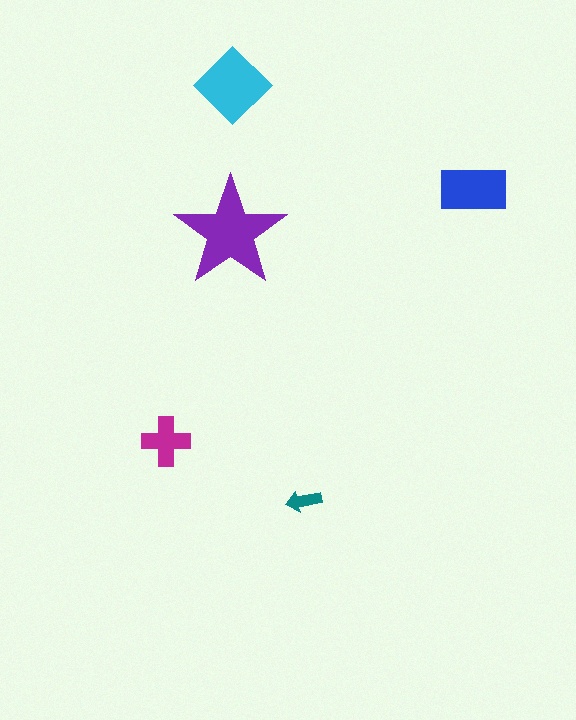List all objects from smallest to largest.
The teal arrow, the magenta cross, the blue rectangle, the cyan diamond, the purple star.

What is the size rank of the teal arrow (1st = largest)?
5th.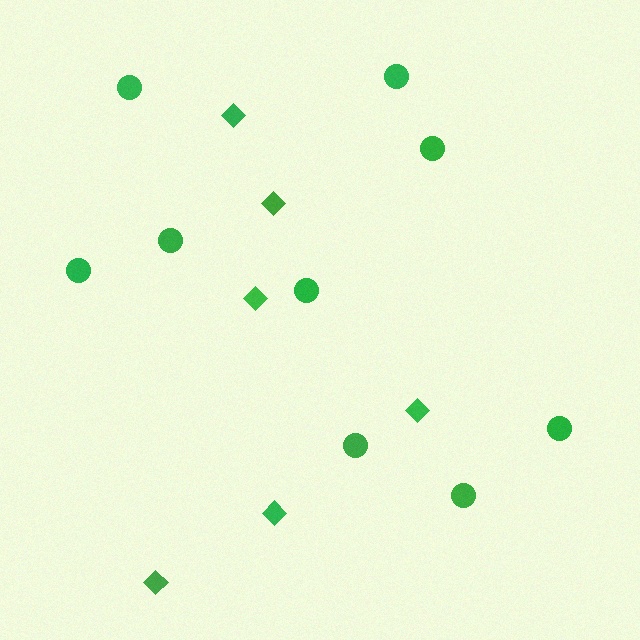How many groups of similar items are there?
There are 2 groups: one group of circles (9) and one group of diamonds (6).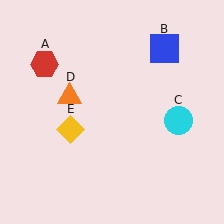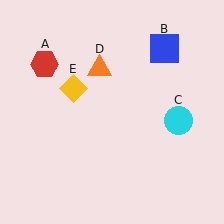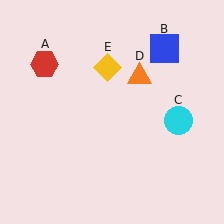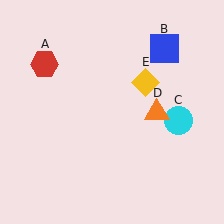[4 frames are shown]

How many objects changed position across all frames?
2 objects changed position: orange triangle (object D), yellow diamond (object E).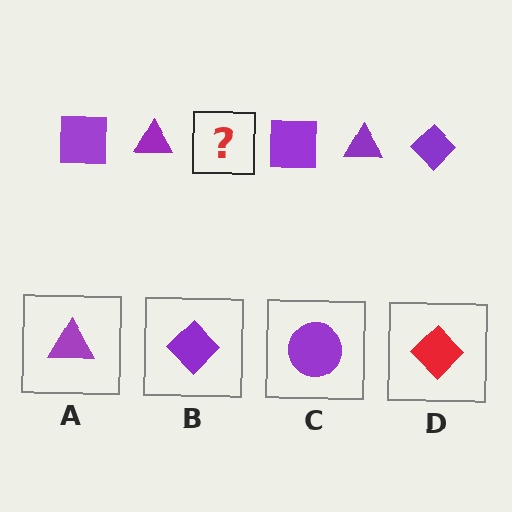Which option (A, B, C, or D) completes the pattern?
B.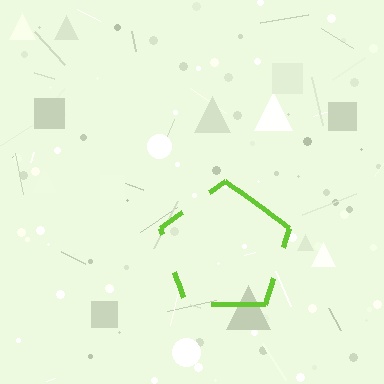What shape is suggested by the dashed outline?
The dashed outline suggests a pentagon.